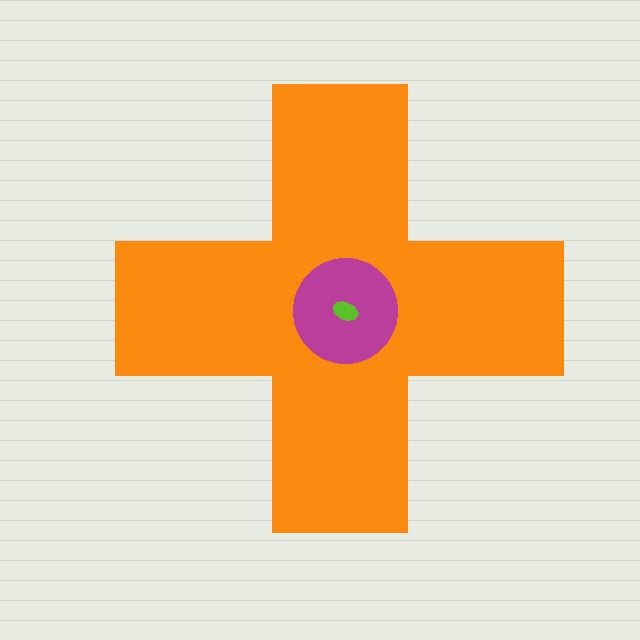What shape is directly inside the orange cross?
The magenta circle.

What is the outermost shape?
The orange cross.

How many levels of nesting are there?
3.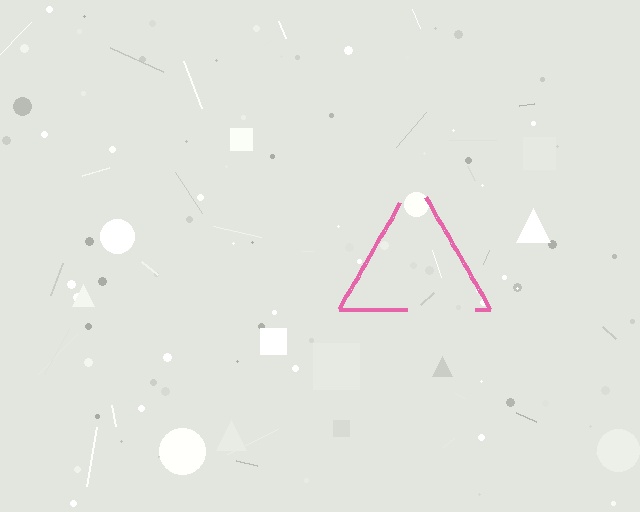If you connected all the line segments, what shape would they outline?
They would outline a triangle.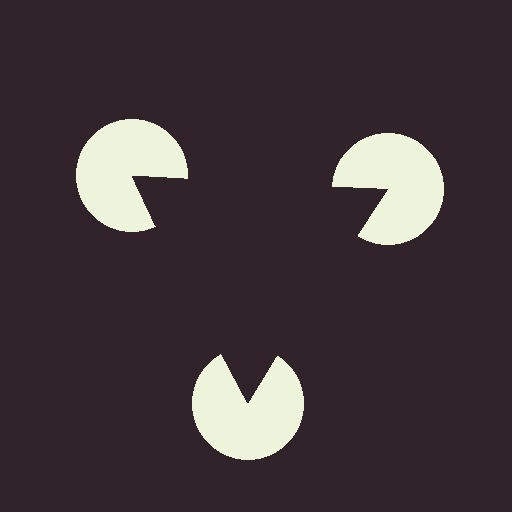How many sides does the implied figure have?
3 sides.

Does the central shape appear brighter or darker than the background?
It typically appears slightly darker than the background, even though no actual brightness change is drawn.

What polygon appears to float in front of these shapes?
An illusory triangle — its edges are inferred from the aligned wedge cuts in the pac-man discs, not physically drawn.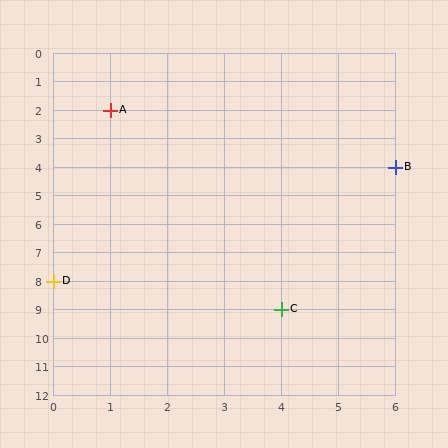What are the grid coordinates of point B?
Point B is at grid coordinates (6, 4).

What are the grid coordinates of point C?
Point C is at grid coordinates (4, 9).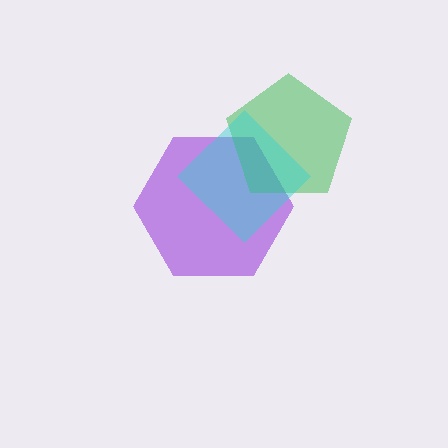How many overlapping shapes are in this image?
There are 3 overlapping shapes in the image.